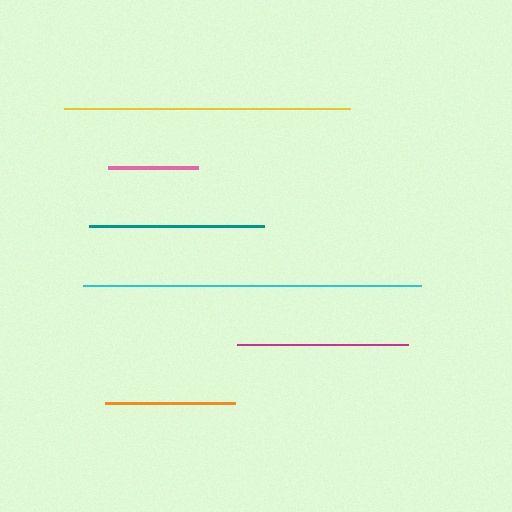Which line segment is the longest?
The cyan line is the longest at approximately 338 pixels.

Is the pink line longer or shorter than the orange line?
The orange line is longer than the pink line.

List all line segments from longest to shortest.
From longest to shortest: cyan, yellow, teal, magenta, orange, pink.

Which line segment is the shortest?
The pink line is the shortest at approximately 90 pixels.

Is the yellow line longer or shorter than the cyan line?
The cyan line is longer than the yellow line.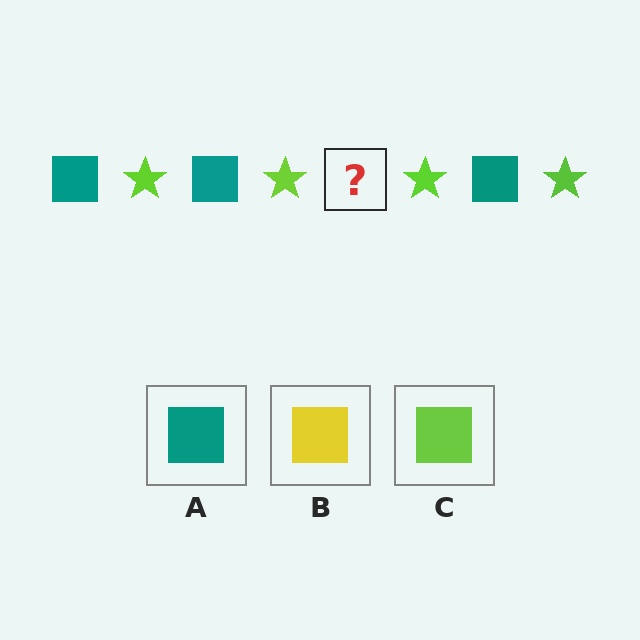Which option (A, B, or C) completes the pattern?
A.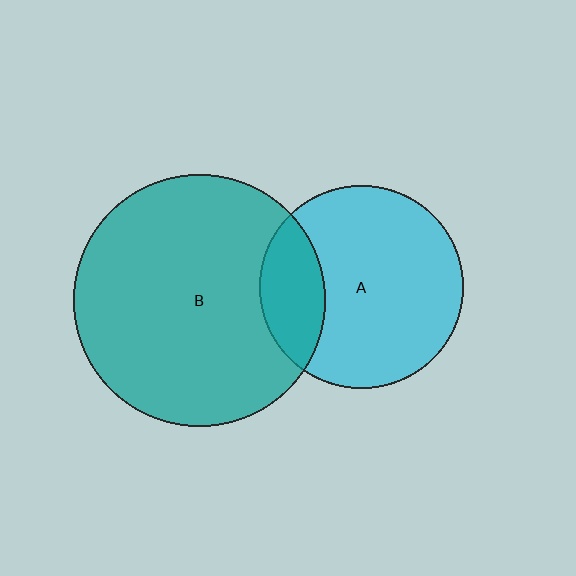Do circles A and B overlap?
Yes.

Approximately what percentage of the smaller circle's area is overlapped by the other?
Approximately 20%.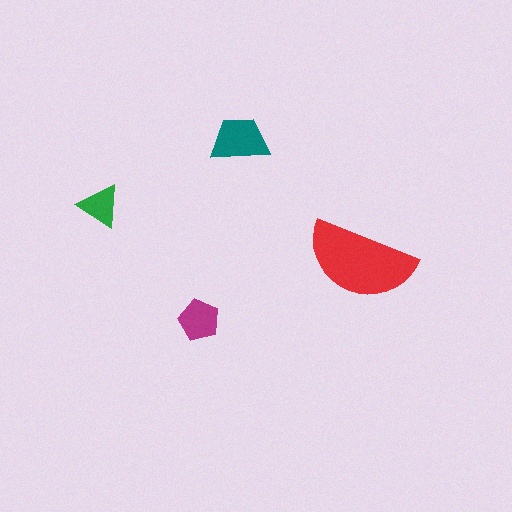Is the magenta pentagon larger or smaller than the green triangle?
Larger.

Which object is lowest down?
The magenta pentagon is bottommost.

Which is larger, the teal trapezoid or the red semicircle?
The red semicircle.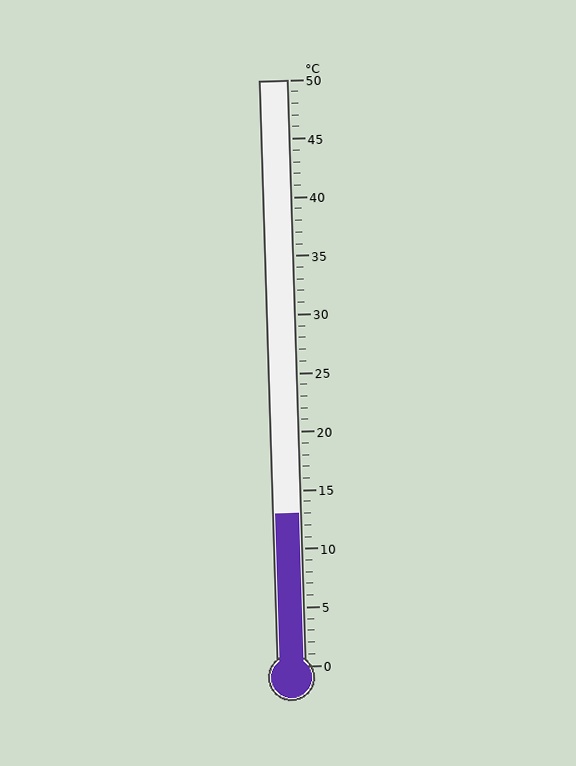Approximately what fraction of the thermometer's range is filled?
The thermometer is filled to approximately 25% of its range.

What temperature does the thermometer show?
The thermometer shows approximately 13°C.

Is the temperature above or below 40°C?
The temperature is below 40°C.